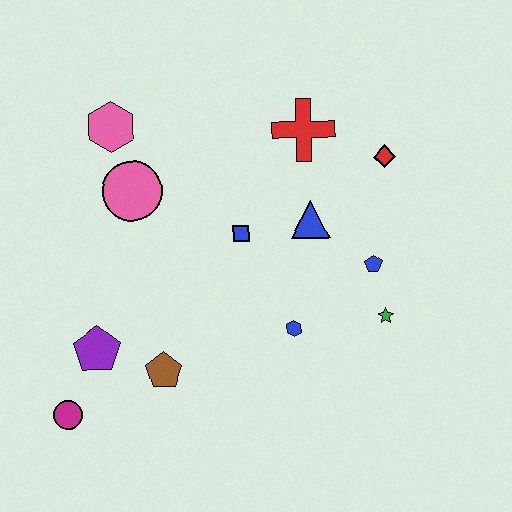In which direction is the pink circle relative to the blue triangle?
The pink circle is to the left of the blue triangle.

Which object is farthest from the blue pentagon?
The magenta circle is farthest from the blue pentagon.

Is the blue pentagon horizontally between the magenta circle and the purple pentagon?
No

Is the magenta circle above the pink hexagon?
No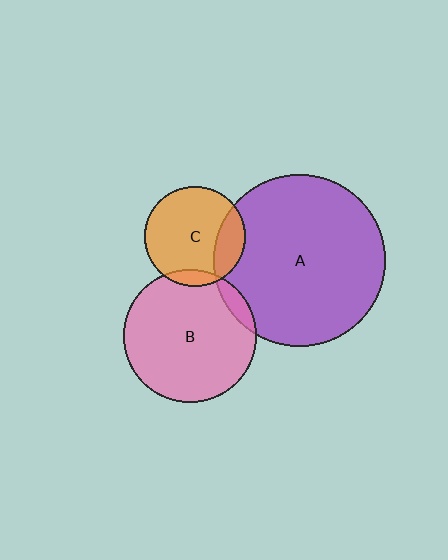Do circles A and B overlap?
Yes.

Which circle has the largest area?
Circle A (purple).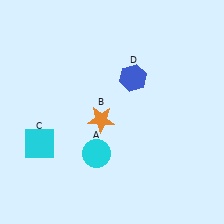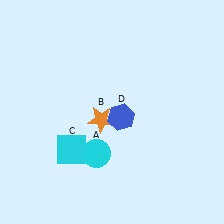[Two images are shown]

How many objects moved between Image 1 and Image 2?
2 objects moved between the two images.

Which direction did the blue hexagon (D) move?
The blue hexagon (D) moved down.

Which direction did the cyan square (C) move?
The cyan square (C) moved right.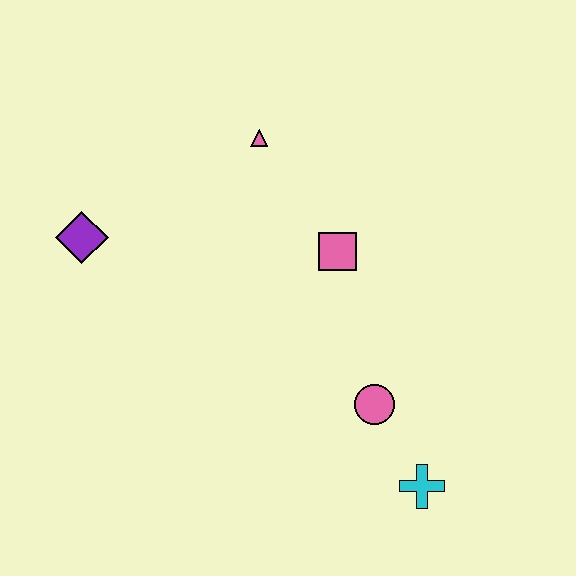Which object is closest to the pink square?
The pink triangle is closest to the pink square.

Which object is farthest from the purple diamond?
The cyan cross is farthest from the purple diamond.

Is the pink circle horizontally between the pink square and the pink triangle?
No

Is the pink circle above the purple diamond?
No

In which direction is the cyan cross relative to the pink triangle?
The cyan cross is below the pink triangle.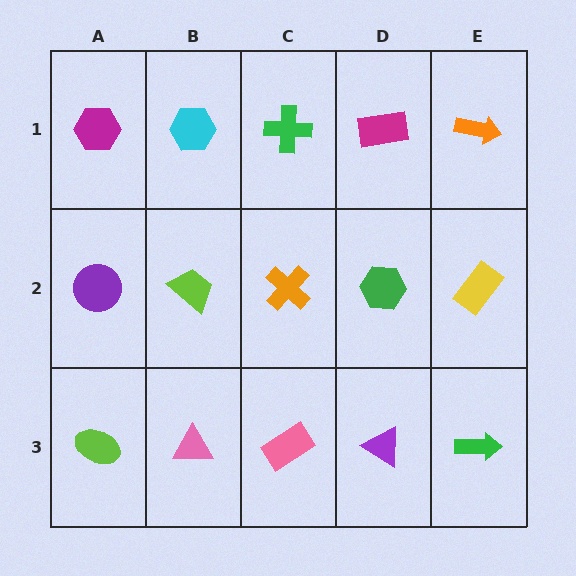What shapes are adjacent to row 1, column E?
A yellow rectangle (row 2, column E), a magenta rectangle (row 1, column D).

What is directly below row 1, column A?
A purple circle.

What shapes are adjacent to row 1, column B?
A lime trapezoid (row 2, column B), a magenta hexagon (row 1, column A), a green cross (row 1, column C).